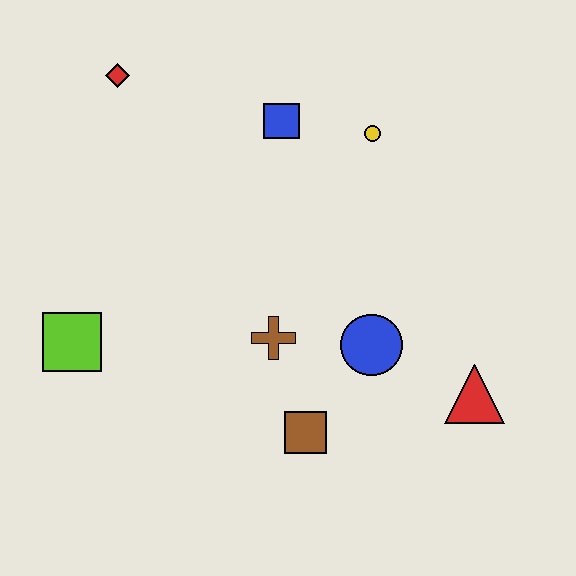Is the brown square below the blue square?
Yes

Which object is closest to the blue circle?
The brown cross is closest to the blue circle.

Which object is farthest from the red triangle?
The red diamond is farthest from the red triangle.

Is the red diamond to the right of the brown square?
No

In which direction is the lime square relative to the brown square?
The lime square is to the left of the brown square.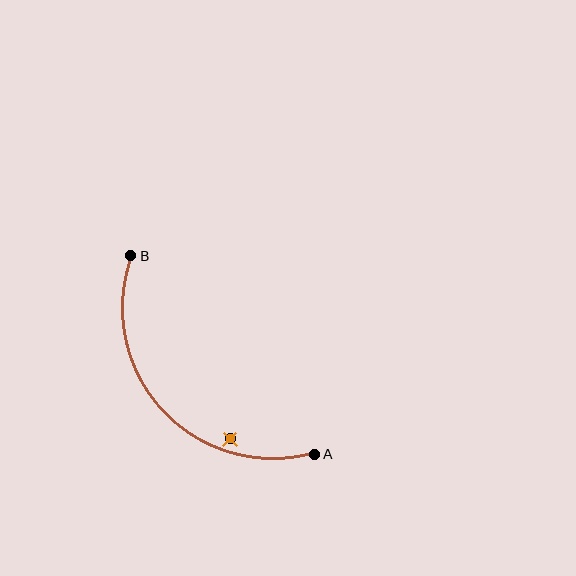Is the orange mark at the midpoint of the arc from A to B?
No — the orange mark does not lie on the arc at all. It sits slightly inside the curve.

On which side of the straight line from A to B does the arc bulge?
The arc bulges below and to the left of the straight line connecting A and B.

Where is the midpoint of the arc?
The arc midpoint is the point on the curve farthest from the straight line joining A and B. It sits below and to the left of that line.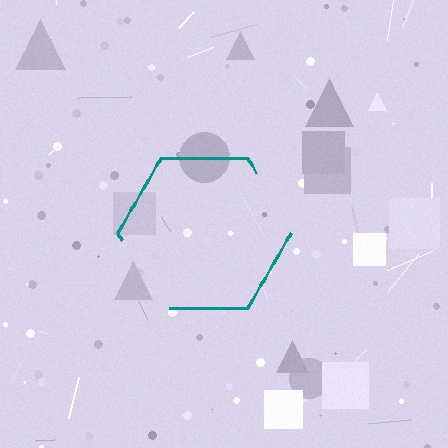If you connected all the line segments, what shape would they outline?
They would outline a hexagon.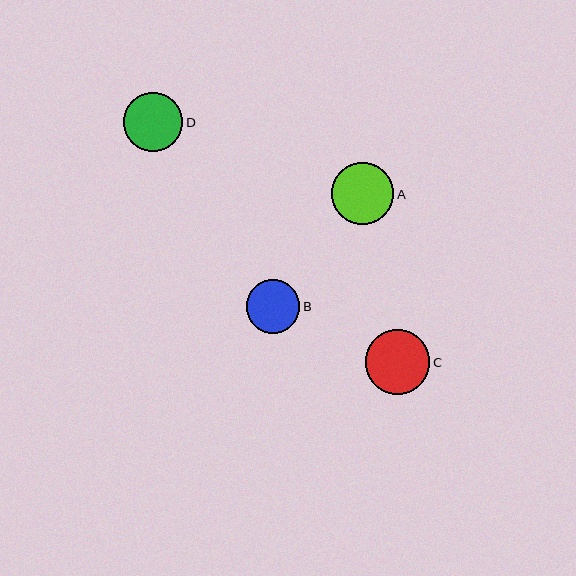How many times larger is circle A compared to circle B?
Circle A is approximately 1.2 times the size of circle B.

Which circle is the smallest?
Circle B is the smallest with a size of approximately 53 pixels.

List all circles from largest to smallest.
From largest to smallest: C, A, D, B.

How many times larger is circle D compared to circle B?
Circle D is approximately 1.1 times the size of circle B.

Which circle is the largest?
Circle C is the largest with a size of approximately 64 pixels.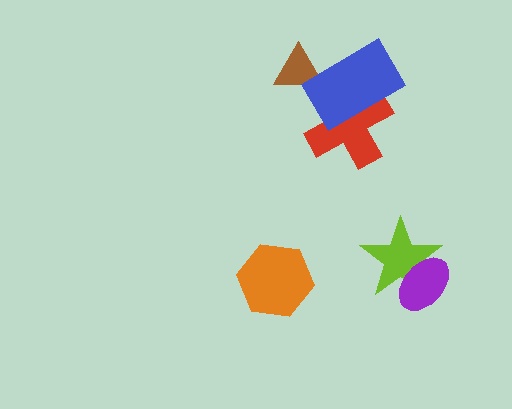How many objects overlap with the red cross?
1 object overlaps with the red cross.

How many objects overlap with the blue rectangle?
2 objects overlap with the blue rectangle.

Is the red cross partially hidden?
Yes, it is partially covered by another shape.